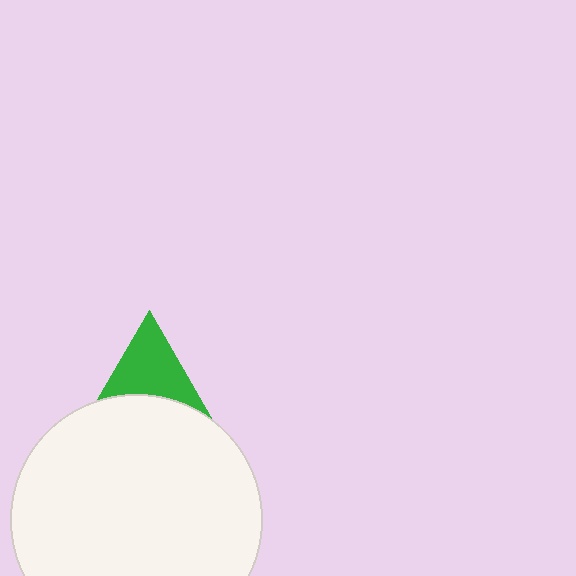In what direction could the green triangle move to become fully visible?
The green triangle could move up. That would shift it out from behind the white circle entirely.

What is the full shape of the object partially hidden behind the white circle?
The partially hidden object is a green triangle.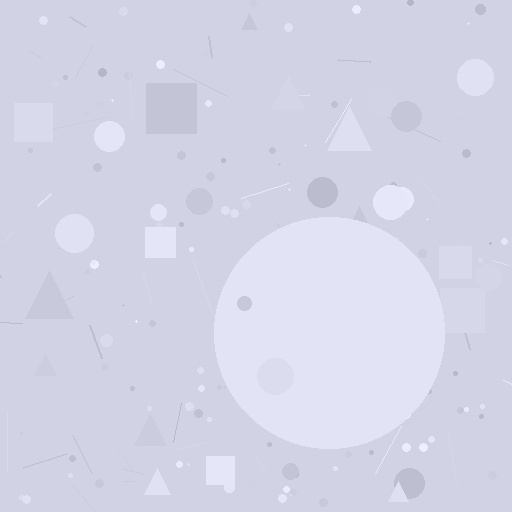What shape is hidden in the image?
A circle is hidden in the image.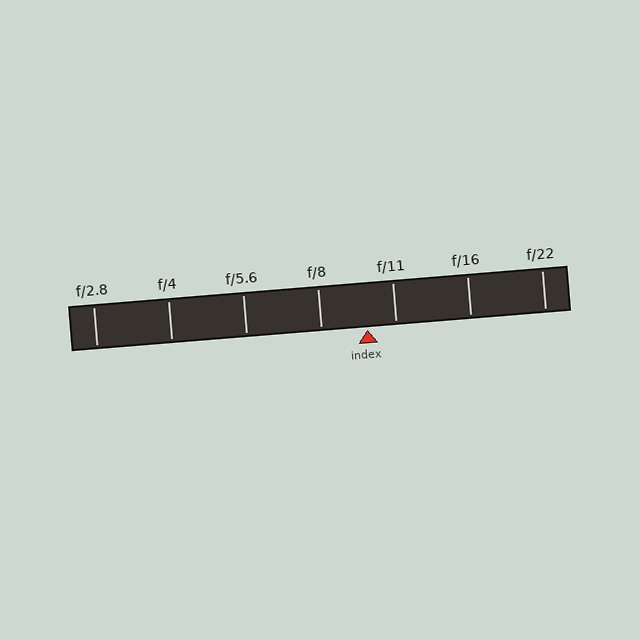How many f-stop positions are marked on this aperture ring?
There are 7 f-stop positions marked.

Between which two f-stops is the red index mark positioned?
The index mark is between f/8 and f/11.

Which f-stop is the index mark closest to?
The index mark is closest to f/11.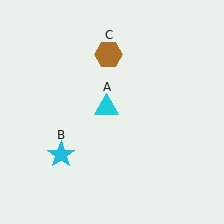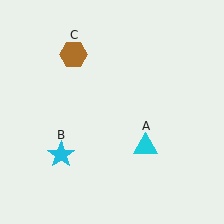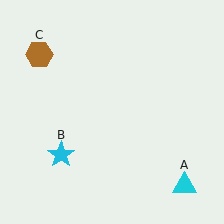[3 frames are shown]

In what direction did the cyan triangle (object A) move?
The cyan triangle (object A) moved down and to the right.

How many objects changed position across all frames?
2 objects changed position: cyan triangle (object A), brown hexagon (object C).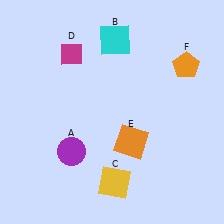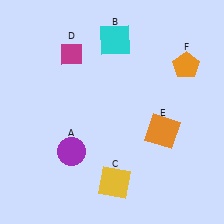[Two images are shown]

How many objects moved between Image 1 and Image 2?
1 object moved between the two images.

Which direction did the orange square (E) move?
The orange square (E) moved right.